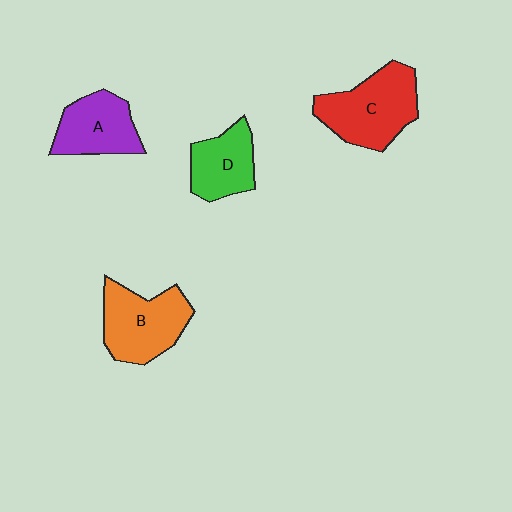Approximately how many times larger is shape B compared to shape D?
Approximately 1.4 times.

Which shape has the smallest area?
Shape D (green).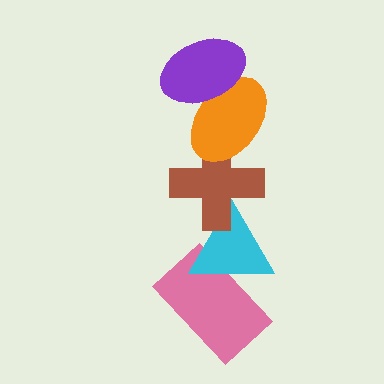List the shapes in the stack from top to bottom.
From top to bottom: the purple ellipse, the orange ellipse, the brown cross, the cyan triangle, the pink rectangle.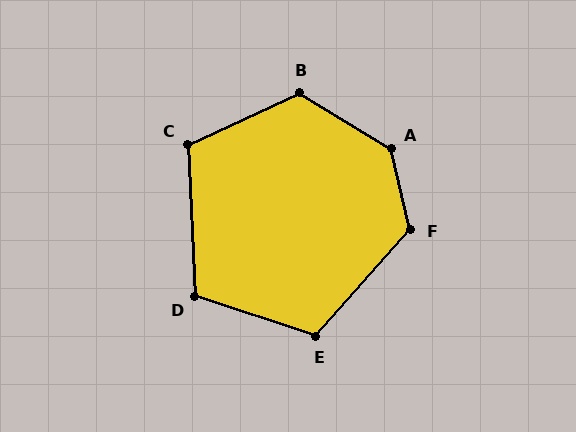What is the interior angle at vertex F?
Approximately 125 degrees (obtuse).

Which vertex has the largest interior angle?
A, at approximately 134 degrees.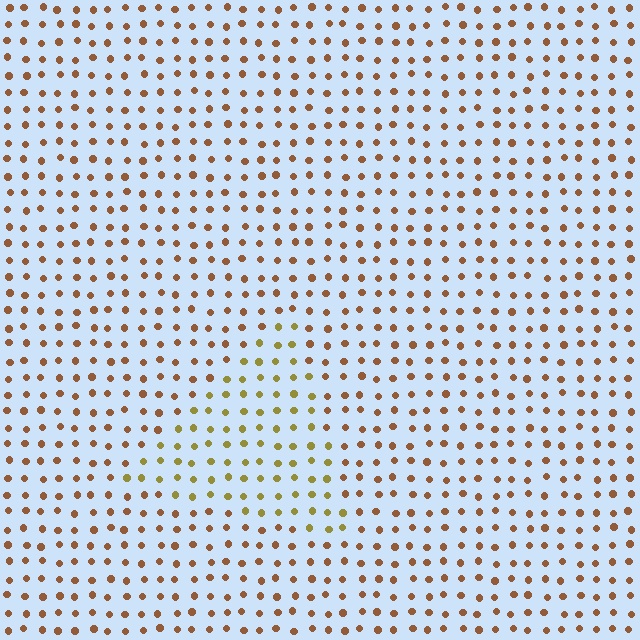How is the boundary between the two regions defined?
The boundary is defined purely by a slight shift in hue (about 34 degrees). Spacing, size, and orientation are identical on both sides.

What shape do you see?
I see a triangle.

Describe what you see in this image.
The image is filled with small brown elements in a uniform arrangement. A triangle-shaped region is visible where the elements are tinted to a slightly different hue, forming a subtle color boundary.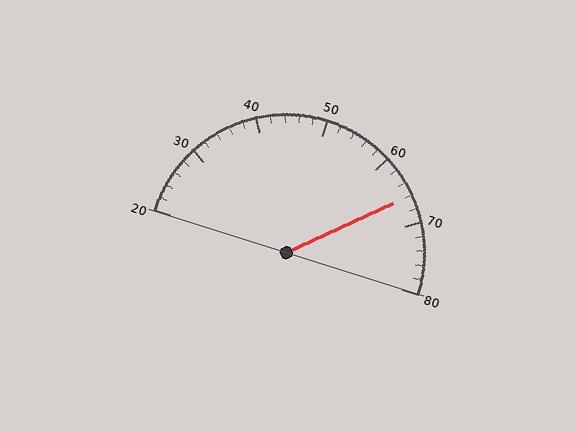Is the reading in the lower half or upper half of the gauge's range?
The reading is in the upper half of the range (20 to 80).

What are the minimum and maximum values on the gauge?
The gauge ranges from 20 to 80.